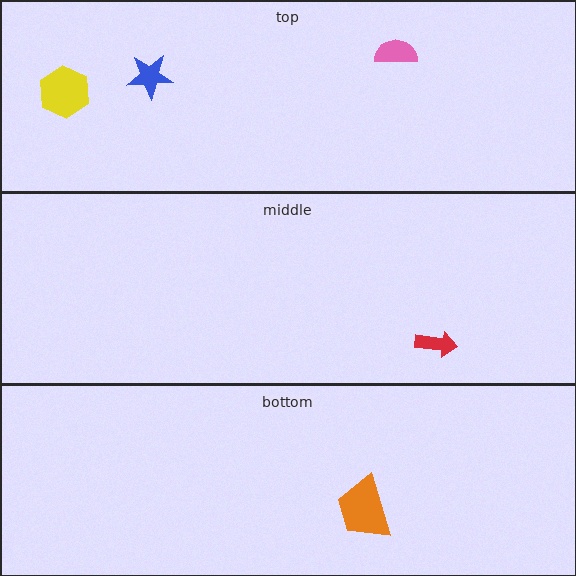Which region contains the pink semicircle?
The top region.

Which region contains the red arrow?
The middle region.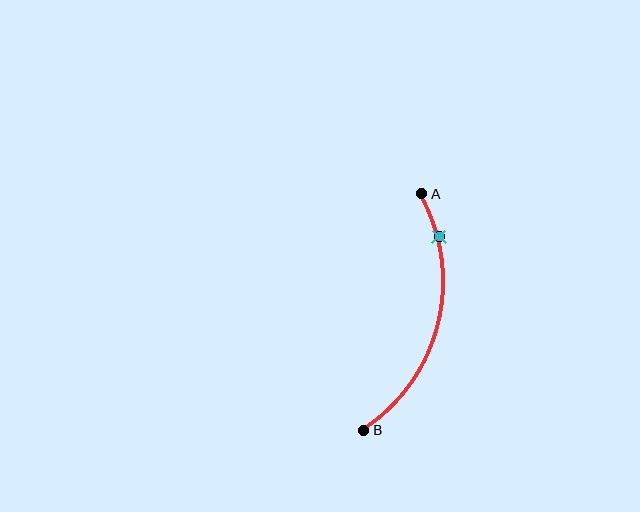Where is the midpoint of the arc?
The arc midpoint is the point on the curve farthest from the straight line joining A and B. It sits to the right of that line.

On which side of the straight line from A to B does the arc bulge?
The arc bulges to the right of the straight line connecting A and B.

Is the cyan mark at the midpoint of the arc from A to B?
No. The cyan mark lies on the arc but is closer to endpoint A. The arc midpoint would be at the point on the curve equidistant along the arc from both A and B.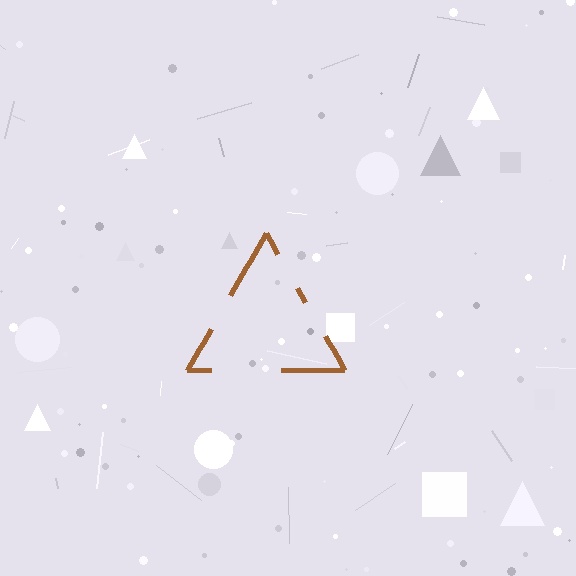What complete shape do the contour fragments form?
The contour fragments form a triangle.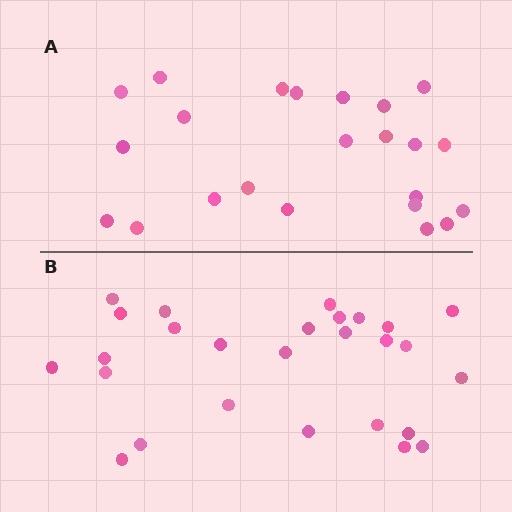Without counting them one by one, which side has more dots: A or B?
Region B (the bottom region) has more dots.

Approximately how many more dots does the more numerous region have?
Region B has about 4 more dots than region A.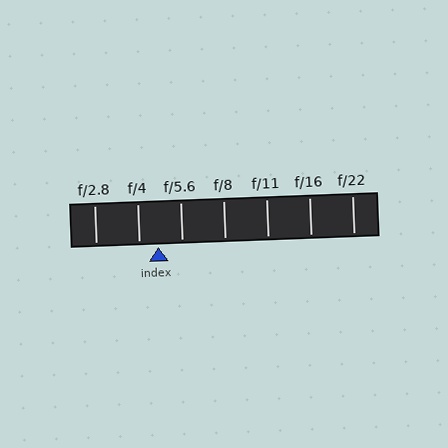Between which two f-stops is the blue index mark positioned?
The index mark is between f/4 and f/5.6.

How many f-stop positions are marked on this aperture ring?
There are 7 f-stop positions marked.